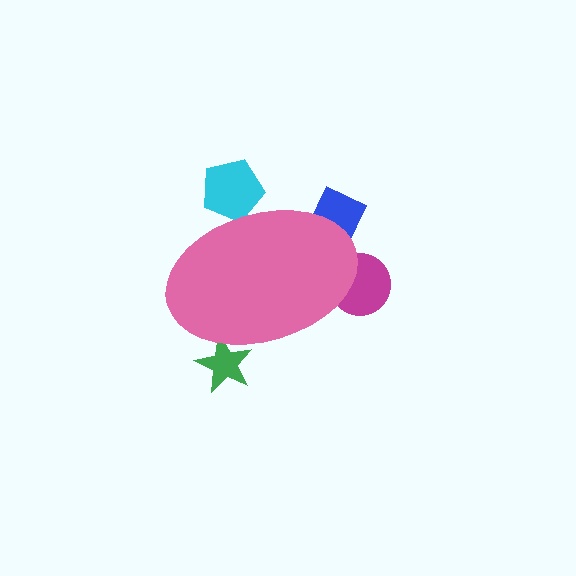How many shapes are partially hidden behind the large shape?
4 shapes are partially hidden.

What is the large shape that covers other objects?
A pink ellipse.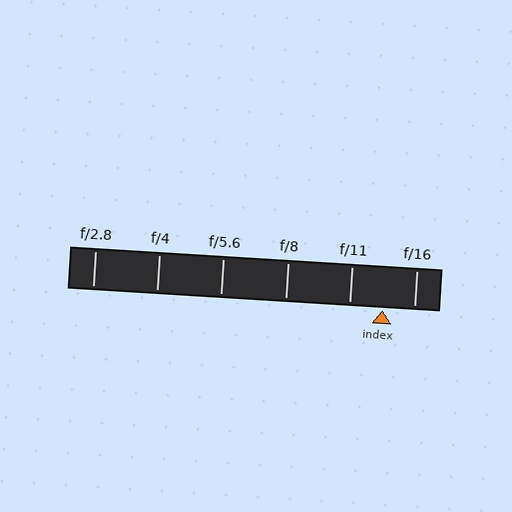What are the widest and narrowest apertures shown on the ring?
The widest aperture shown is f/2.8 and the narrowest is f/16.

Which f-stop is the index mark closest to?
The index mark is closest to f/16.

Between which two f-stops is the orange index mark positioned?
The index mark is between f/11 and f/16.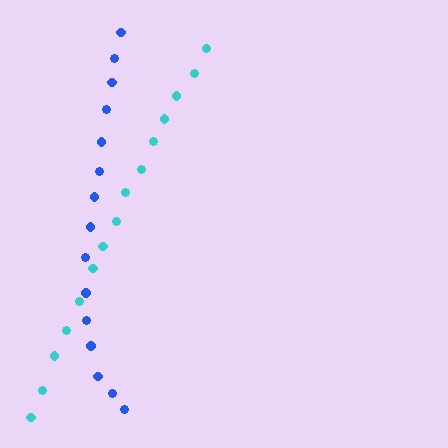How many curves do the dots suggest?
There are 2 distinct paths.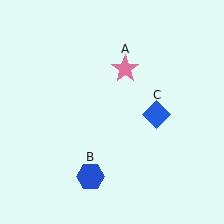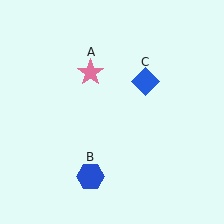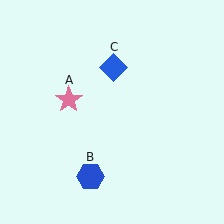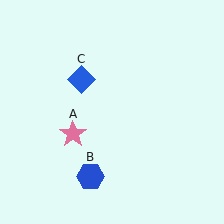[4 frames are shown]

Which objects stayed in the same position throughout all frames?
Blue hexagon (object B) remained stationary.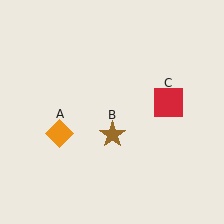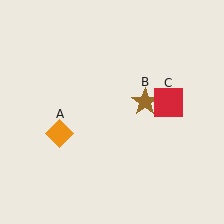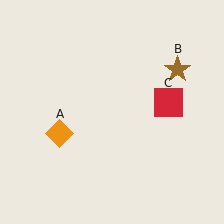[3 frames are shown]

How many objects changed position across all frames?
1 object changed position: brown star (object B).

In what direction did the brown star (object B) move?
The brown star (object B) moved up and to the right.